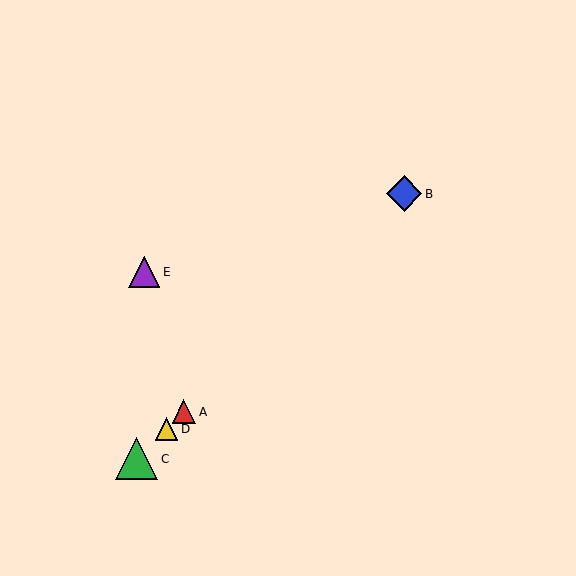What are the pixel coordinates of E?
Object E is at (144, 272).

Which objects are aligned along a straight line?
Objects A, B, C, D are aligned along a straight line.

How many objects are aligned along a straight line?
4 objects (A, B, C, D) are aligned along a straight line.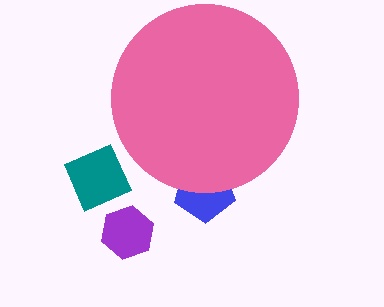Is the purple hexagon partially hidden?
No, the purple hexagon is fully visible.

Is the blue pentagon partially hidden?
Yes, the blue pentagon is partially hidden behind the pink circle.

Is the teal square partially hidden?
No, the teal square is fully visible.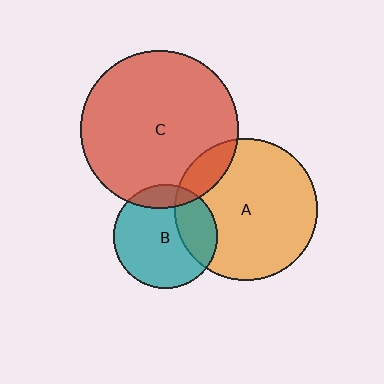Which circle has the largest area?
Circle C (red).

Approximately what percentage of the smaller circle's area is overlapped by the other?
Approximately 15%.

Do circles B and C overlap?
Yes.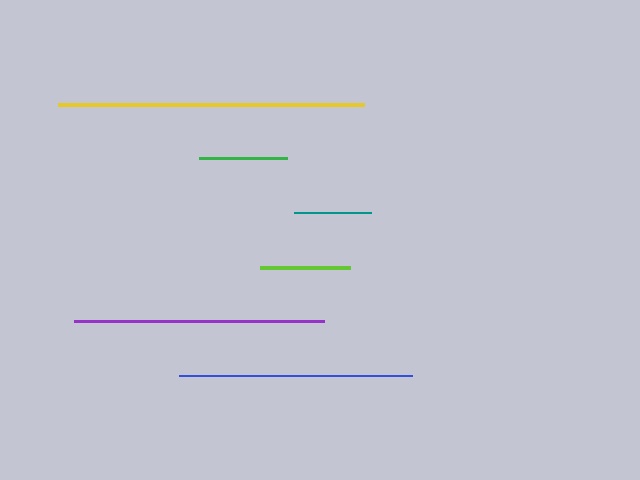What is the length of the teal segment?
The teal segment is approximately 77 pixels long.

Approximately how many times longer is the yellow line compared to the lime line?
The yellow line is approximately 3.4 times the length of the lime line.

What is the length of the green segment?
The green segment is approximately 88 pixels long.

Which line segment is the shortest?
The teal line is the shortest at approximately 77 pixels.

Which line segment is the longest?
The yellow line is the longest at approximately 306 pixels.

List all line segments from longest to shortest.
From longest to shortest: yellow, purple, blue, lime, green, teal.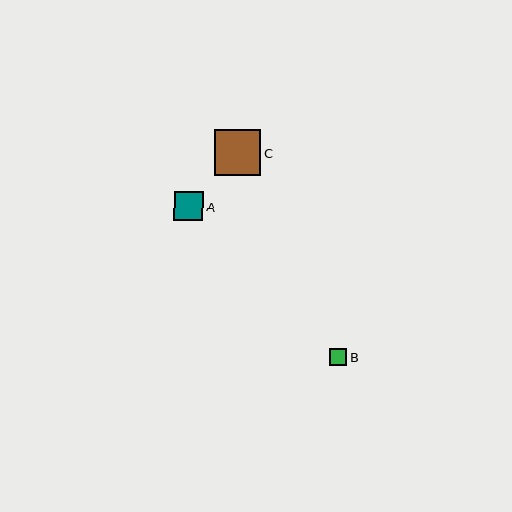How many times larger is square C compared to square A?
Square C is approximately 1.6 times the size of square A.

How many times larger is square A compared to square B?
Square A is approximately 1.7 times the size of square B.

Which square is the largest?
Square C is the largest with a size of approximately 46 pixels.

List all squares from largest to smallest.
From largest to smallest: C, A, B.